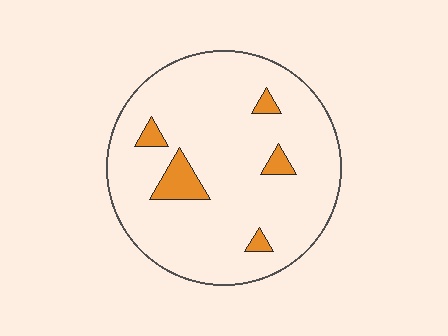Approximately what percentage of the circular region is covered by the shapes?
Approximately 10%.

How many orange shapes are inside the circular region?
5.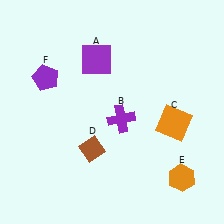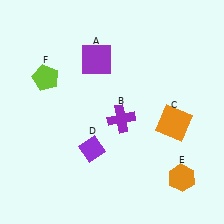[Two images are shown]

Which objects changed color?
D changed from brown to purple. F changed from purple to lime.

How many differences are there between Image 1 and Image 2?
There are 2 differences between the two images.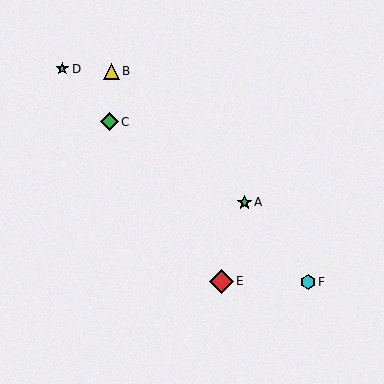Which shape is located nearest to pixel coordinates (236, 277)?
The red diamond (labeled E) at (221, 281) is nearest to that location.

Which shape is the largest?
The red diamond (labeled E) is the largest.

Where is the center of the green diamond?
The center of the green diamond is at (109, 122).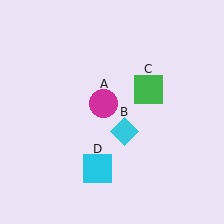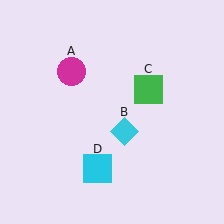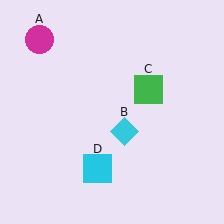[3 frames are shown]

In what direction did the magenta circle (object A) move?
The magenta circle (object A) moved up and to the left.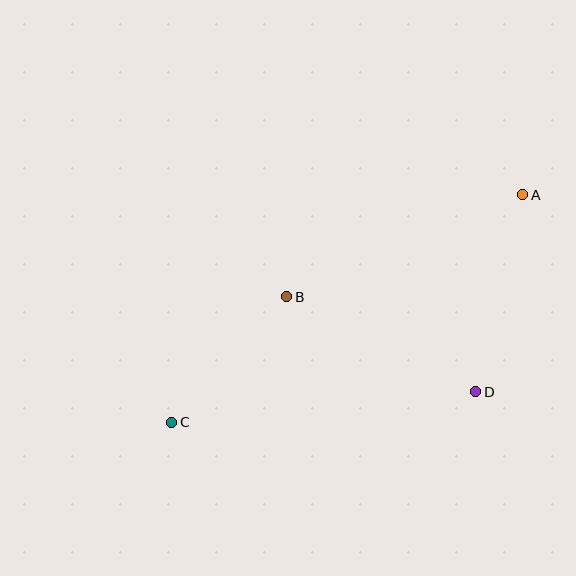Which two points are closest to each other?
Points B and C are closest to each other.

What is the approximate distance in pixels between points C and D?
The distance between C and D is approximately 306 pixels.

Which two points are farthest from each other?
Points A and C are farthest from each other.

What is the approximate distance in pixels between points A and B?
The distance between A and B is approximately 257 pixels.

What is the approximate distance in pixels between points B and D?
The distance between B and D is approximately 212 pixels.